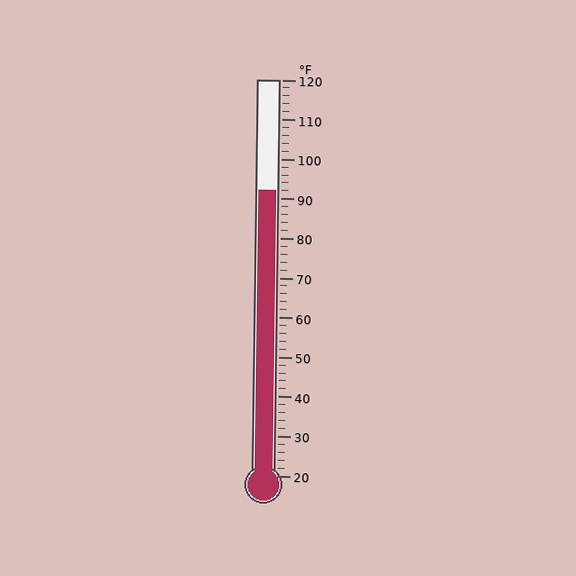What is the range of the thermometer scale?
The thermometer scale ranges from 20°F to 120°F.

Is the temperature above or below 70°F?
The temperature is above 70°F.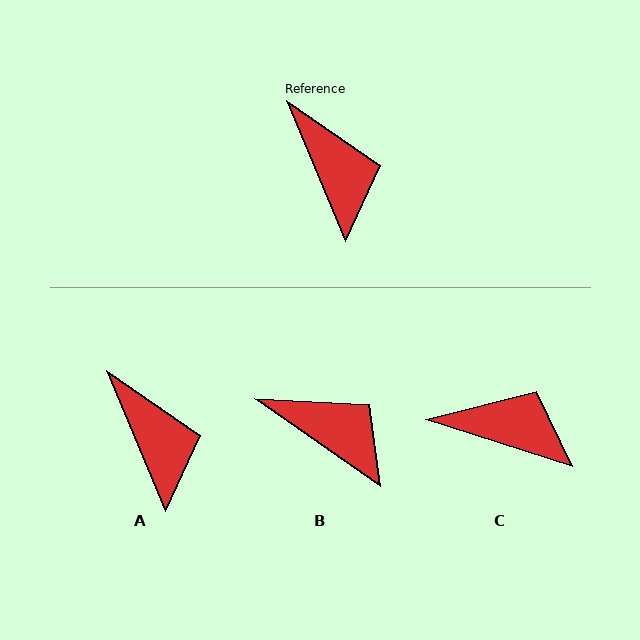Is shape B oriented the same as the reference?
No, it is off by about 32 degrees.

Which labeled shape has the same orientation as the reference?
A.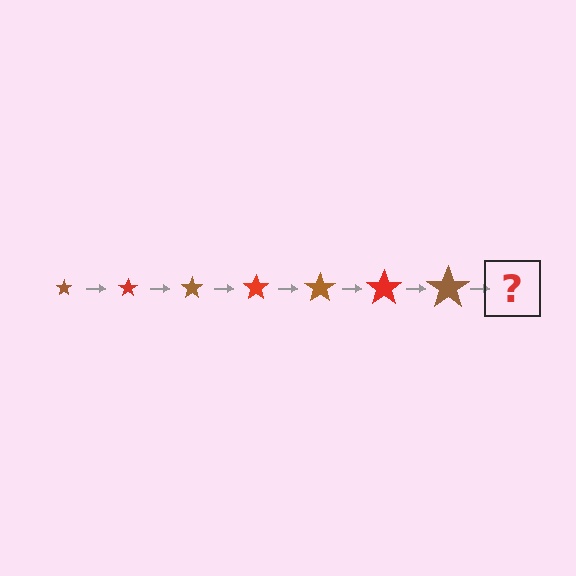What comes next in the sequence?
The next element should be a red star, larger than the previous one.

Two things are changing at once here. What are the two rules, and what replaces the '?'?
The two rules are that the star grows larger each step and the color cycles through brown and red. The '?' should be a red star, larger than the previous one.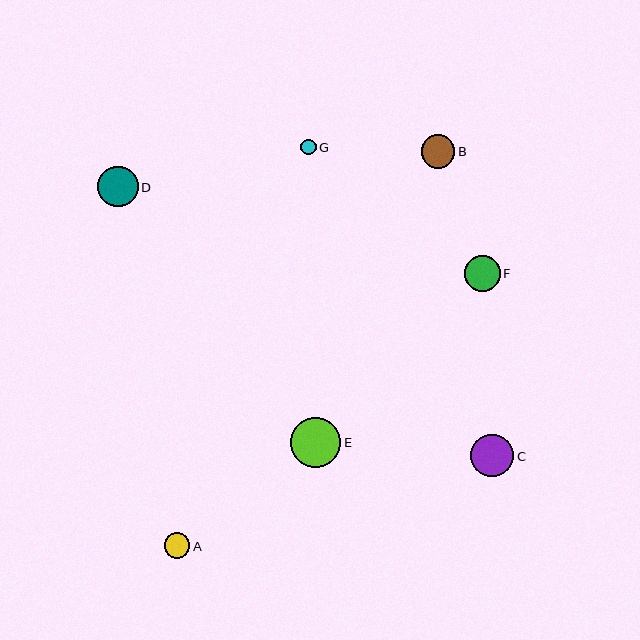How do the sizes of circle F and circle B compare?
Circle F and circle B are approximately the same size.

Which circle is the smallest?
Circle G is the smallest with a size of approximately 16 pixels.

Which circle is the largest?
Circle E is the largest with a size of approximately 50 pixels.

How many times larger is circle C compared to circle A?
Circle C is approximately 1.7 times the size of circle A.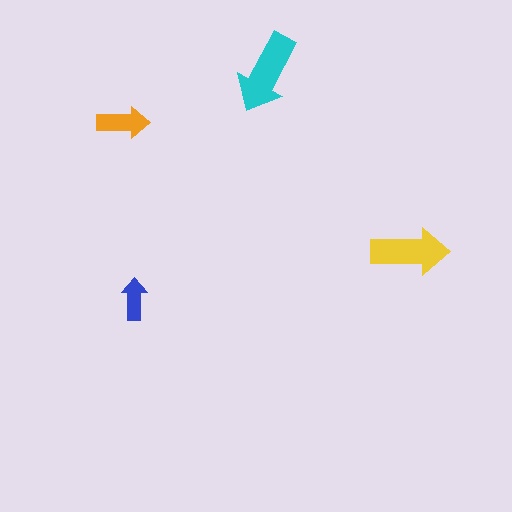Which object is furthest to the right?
The yellow arrow is rightmost.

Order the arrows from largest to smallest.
the cyan one, the yellow one, the orange one, the blue one.